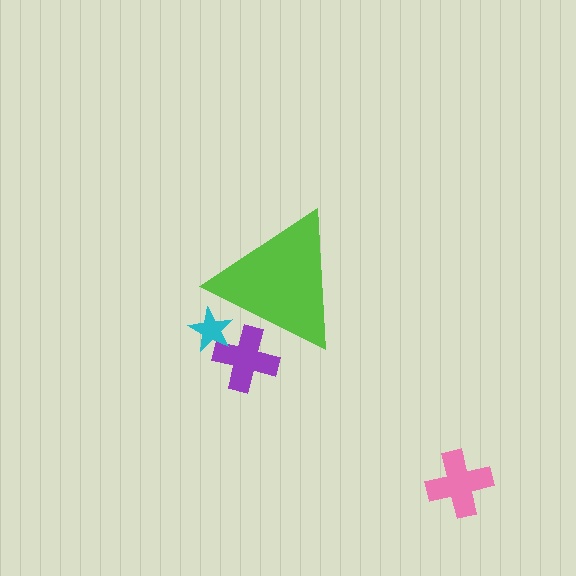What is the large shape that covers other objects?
A lime triangle.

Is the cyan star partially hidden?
Yes, the cyan star is partially hidden behind the lime triangle.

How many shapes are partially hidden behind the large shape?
2 shapes are partially hidden.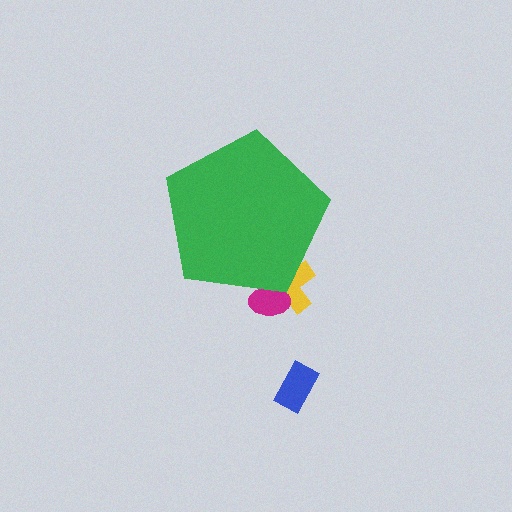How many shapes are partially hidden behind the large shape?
2 shapes are partially hidden.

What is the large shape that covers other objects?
A green pentagon.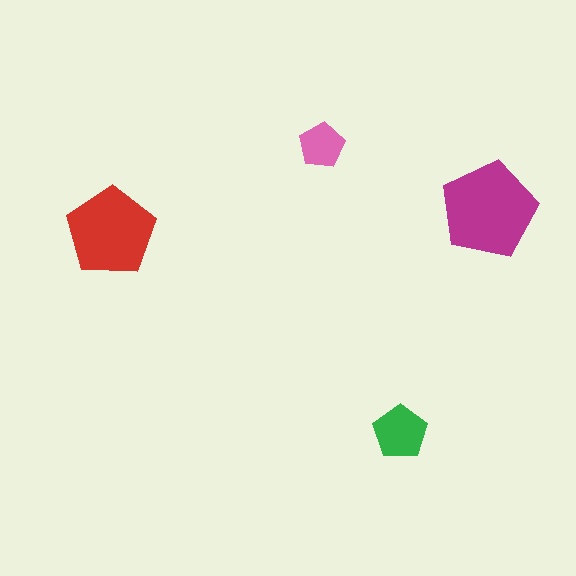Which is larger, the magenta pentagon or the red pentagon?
The magenta one.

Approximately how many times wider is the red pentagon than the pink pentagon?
About 2 times wider.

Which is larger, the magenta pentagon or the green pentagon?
The magenta one.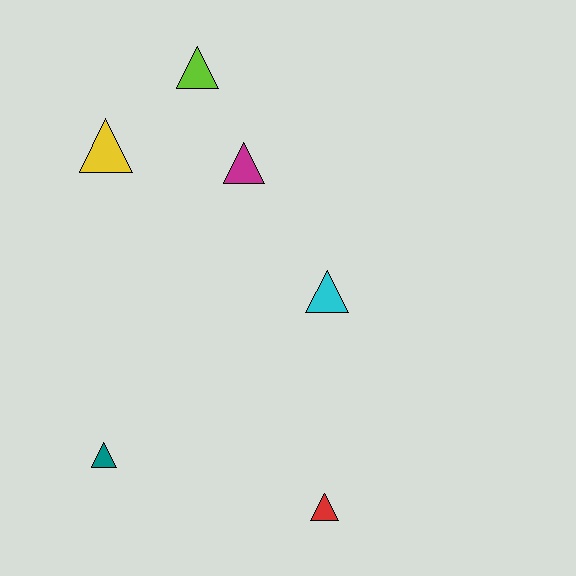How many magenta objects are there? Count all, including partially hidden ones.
There is 1 magenta object.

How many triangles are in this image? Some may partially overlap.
There are 6 triangles.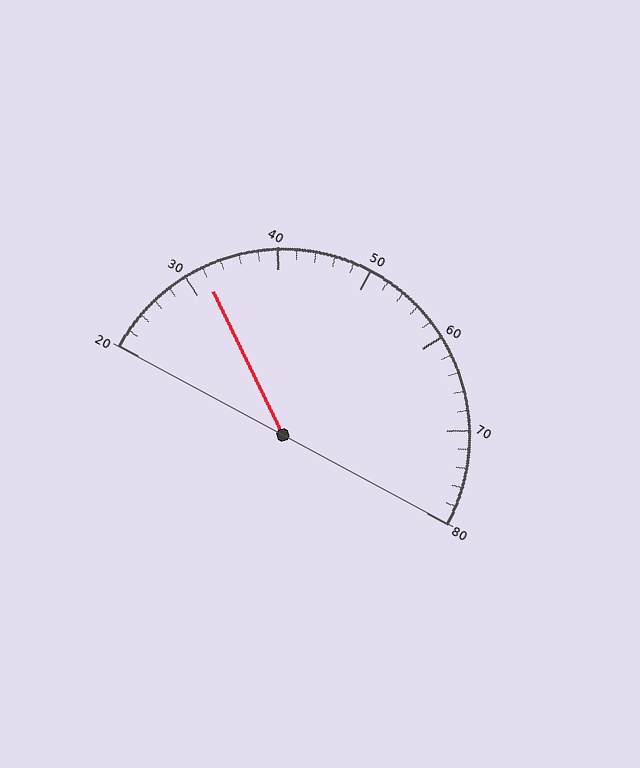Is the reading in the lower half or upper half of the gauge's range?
The reading is in the lower half of the range (20 to 80).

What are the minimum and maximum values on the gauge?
The gauge ranges from 20 to 80.